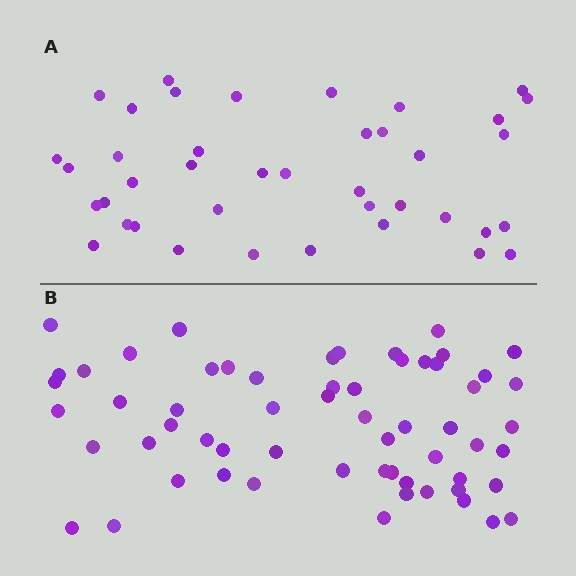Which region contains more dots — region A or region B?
Region B (the bottom region) has more dots.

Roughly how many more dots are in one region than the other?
Region B has approximately 20 more dots than region A.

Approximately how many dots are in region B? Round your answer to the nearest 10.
About 60 dots.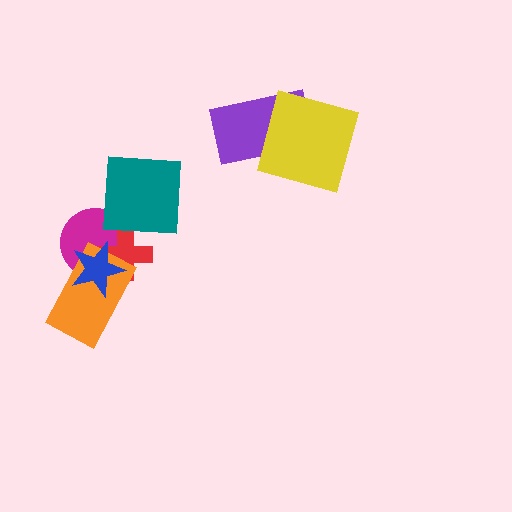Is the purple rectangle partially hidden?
Yes, it is partially covered by another shape.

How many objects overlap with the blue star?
3 objects overlap with the blue star.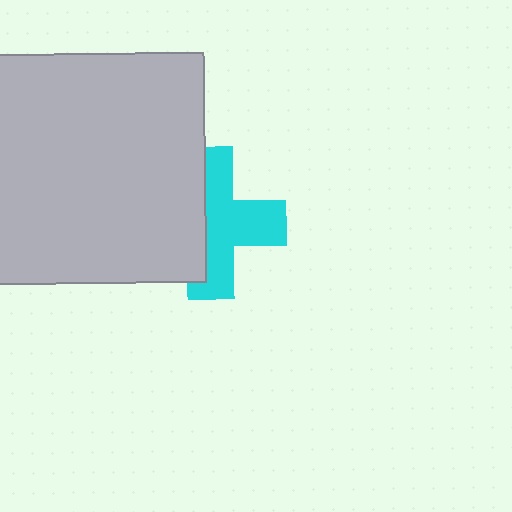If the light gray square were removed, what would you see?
You would see the complete cyan cross.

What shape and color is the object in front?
The object in front is a light gray square.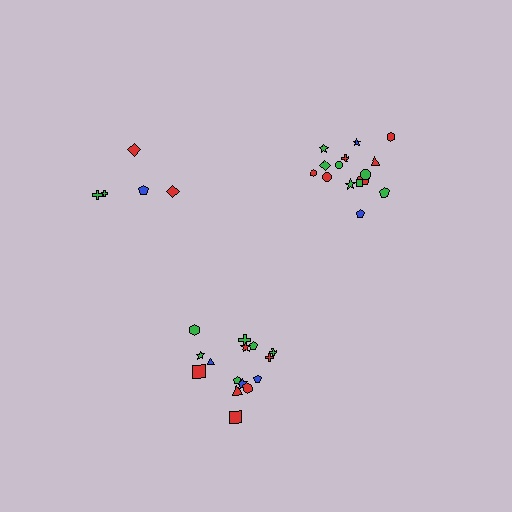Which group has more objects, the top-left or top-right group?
The top-right group.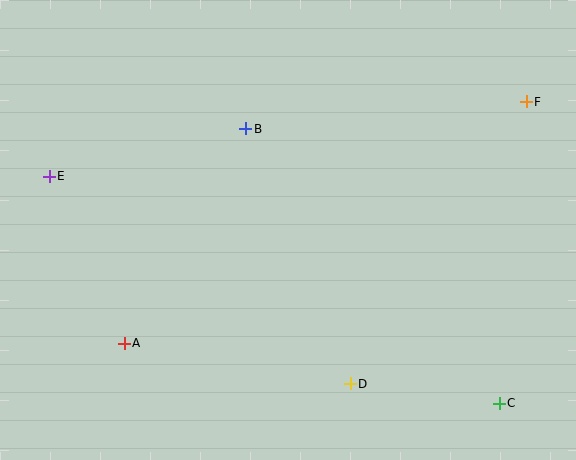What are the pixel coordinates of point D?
Point D is at (350, 384).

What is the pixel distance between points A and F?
The distance between A and F is 469 pixels.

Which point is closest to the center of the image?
Point B at (246, 129) is closest to the center.